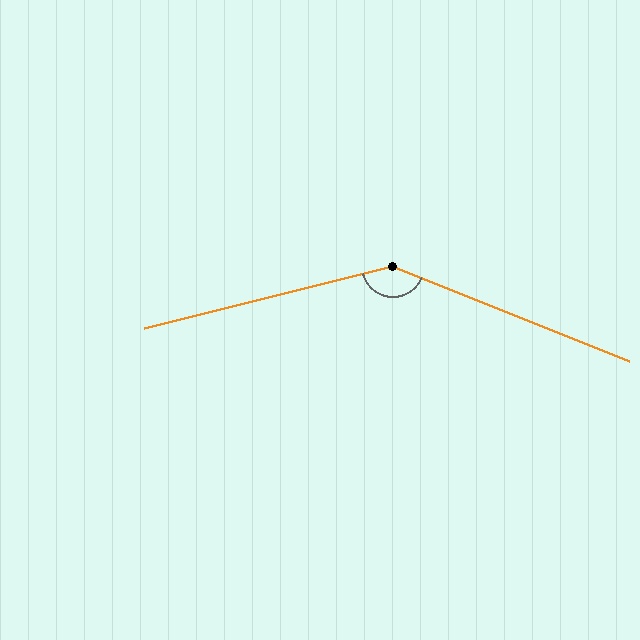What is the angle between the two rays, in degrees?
Approximately 144 degrees.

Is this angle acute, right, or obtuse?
It is obtuse.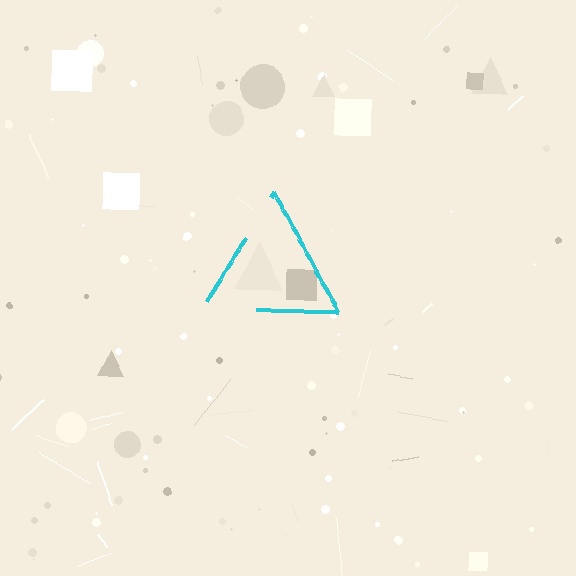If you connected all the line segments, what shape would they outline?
They would outline a triangle.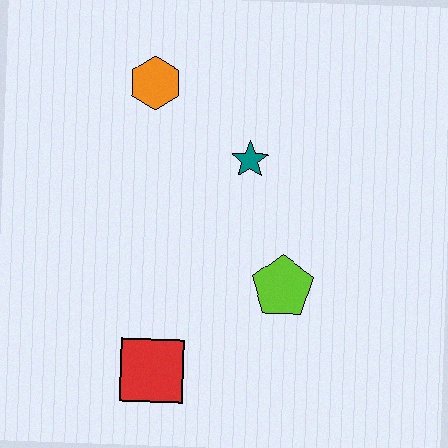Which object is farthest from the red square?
The orange hexagon is farthest from the red square.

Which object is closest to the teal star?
The orange hexagon is closest to the teal star.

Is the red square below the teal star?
Yes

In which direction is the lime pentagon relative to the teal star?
The lime pentagon is below the teal star.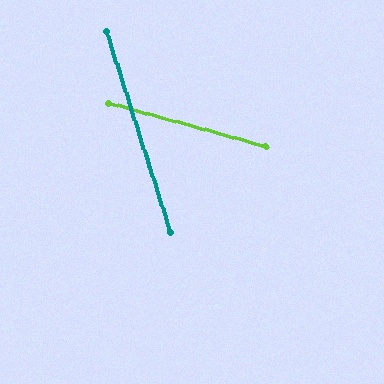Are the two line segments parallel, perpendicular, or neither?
Neither parallel nor perpendicular — they differ by about 57°.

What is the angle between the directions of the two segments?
Approximately 57 degrees.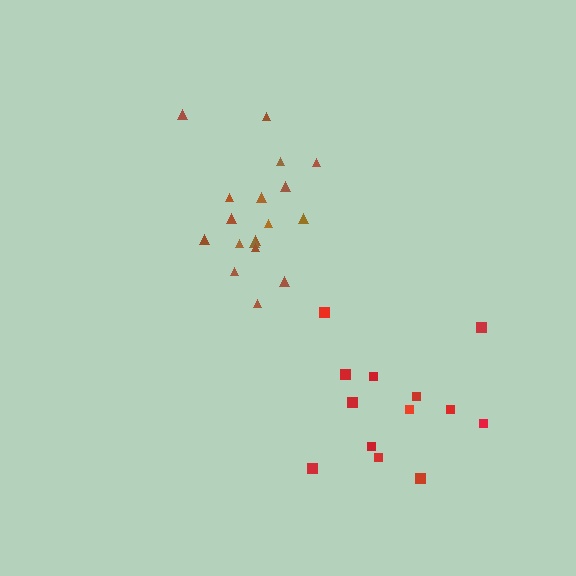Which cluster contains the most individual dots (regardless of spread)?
Brown (18).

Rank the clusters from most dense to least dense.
brown, red.